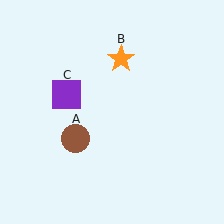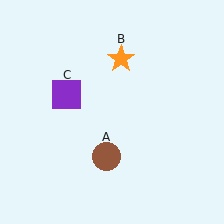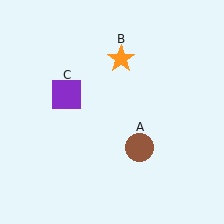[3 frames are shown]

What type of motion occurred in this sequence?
The brown circle (object A) rotated counterclockwise around the center of the scene.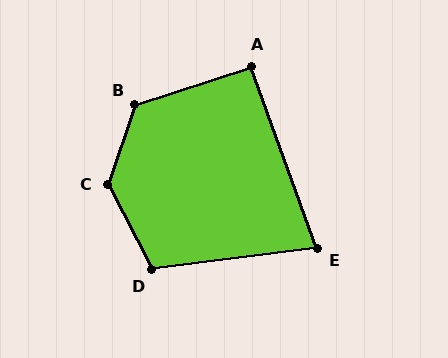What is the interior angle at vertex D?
Approximately 109 degrees (obtuse).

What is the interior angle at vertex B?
Approximately 127 degrees (obtuse).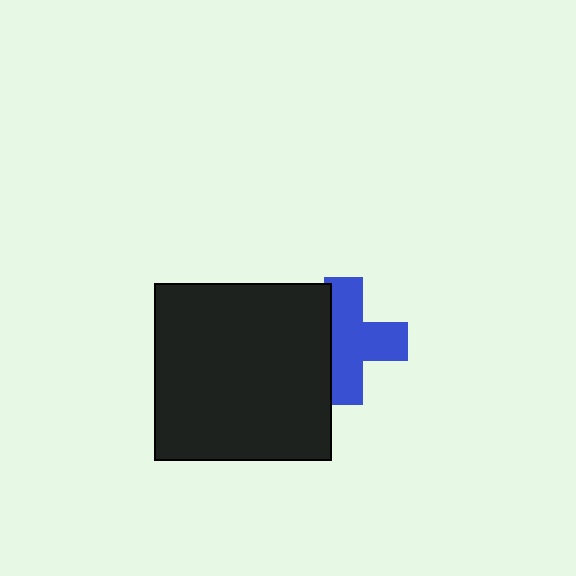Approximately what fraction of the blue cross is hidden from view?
Roughly 32% of the blue cross is hidden behind the black square.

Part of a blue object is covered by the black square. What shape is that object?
It is a cross.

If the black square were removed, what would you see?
You would see the complete blue cross.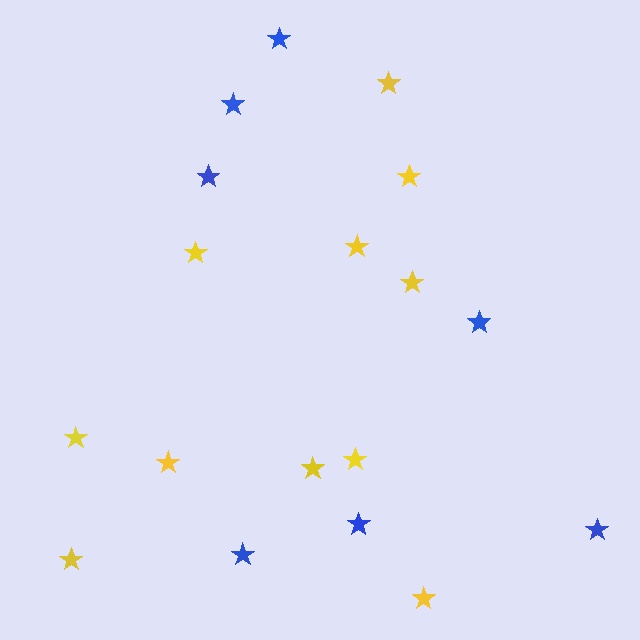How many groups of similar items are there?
There are 2 groups: one group of yellow stars (11) and one group of blue stars (7).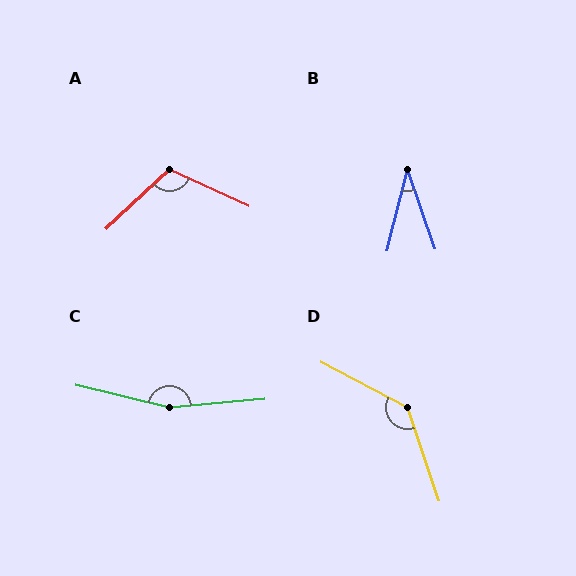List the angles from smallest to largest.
B (33°), A (112°), D (136°), C (161°).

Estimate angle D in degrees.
Approximately 136 degrees.